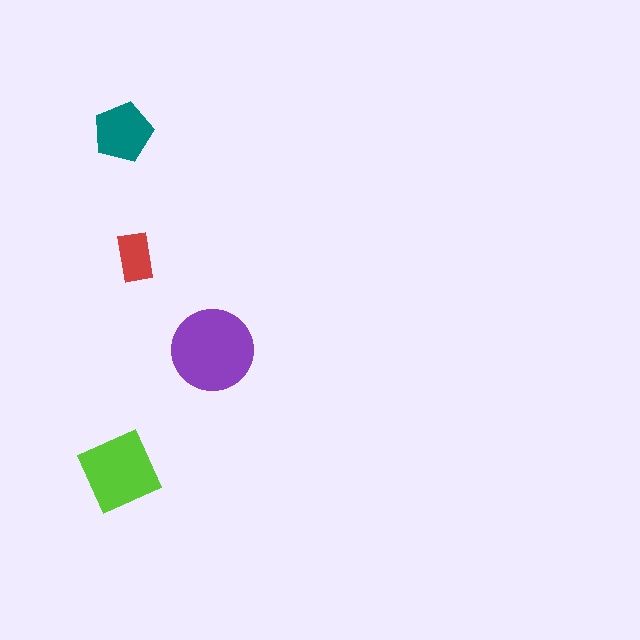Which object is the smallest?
The red rectangle.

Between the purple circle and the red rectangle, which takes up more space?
The purple circle.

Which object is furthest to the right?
The purple circle is rightmost.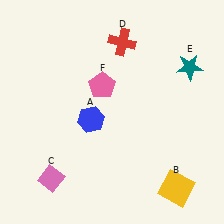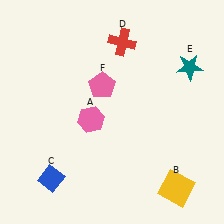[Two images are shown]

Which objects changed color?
A changed from blue to pink. C changed from pink to blue.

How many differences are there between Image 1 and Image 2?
There are 2 differences between the two images.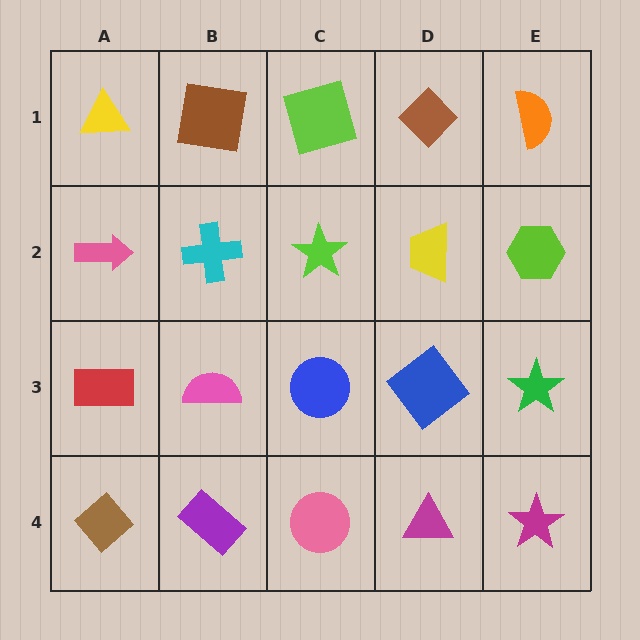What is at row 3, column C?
A blue circle.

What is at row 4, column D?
A magenta triangle.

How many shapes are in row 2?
5 shapes.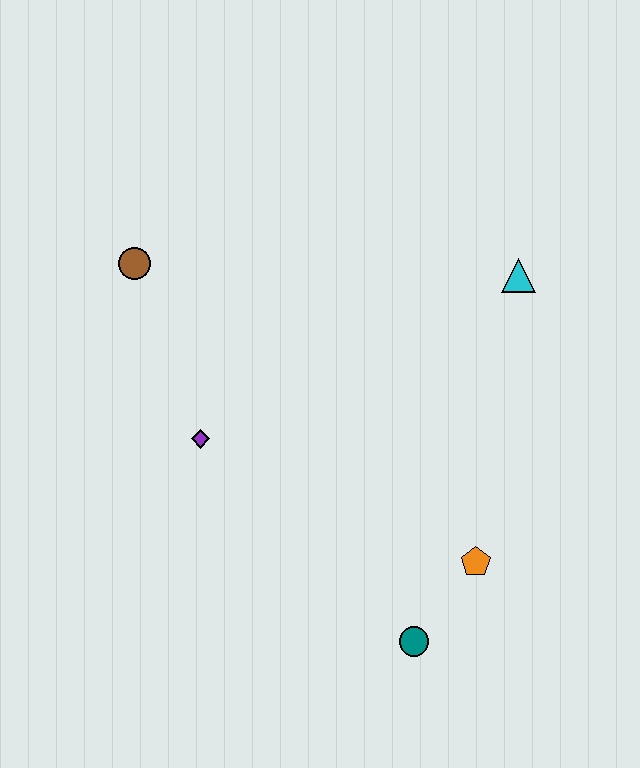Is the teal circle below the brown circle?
Yes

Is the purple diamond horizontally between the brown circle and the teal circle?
Yes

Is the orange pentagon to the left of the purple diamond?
No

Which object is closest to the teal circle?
The orange pentagon is closest to the teal circle.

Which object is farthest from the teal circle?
The brown circle is farthest from the teal circle.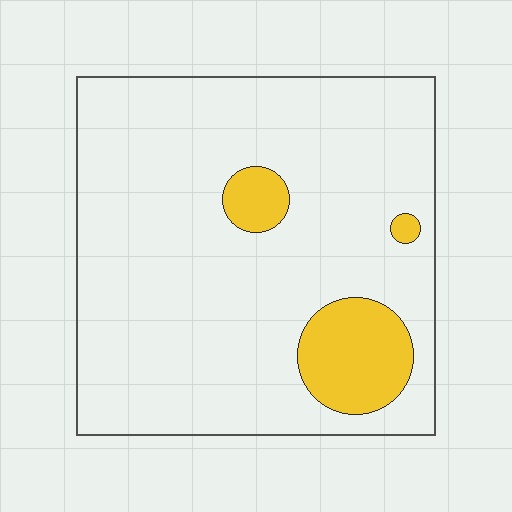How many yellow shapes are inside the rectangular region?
3.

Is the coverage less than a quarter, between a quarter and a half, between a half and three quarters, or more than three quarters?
Less than a quarter.